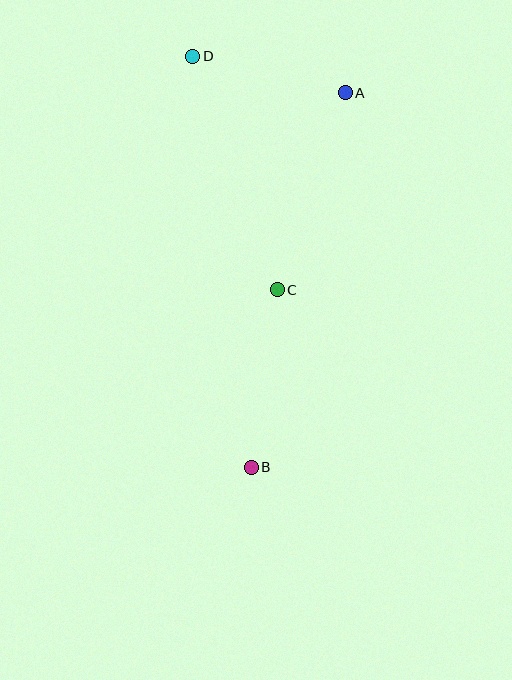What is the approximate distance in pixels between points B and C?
The distance between B and C is approximately 179 pixels.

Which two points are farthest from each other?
Points B and D are farthest from each other.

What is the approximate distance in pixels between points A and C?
The distance between A and C is approximately 209 pixels.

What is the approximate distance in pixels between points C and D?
The distance between C and D is approximately 248 pixels.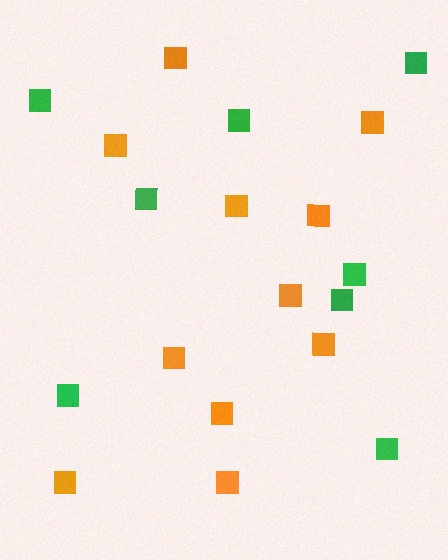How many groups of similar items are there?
There are 2 groups: one group of orange squares (11) and one group of green squares (8).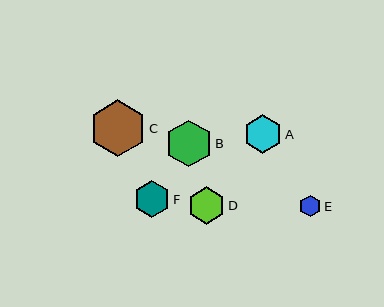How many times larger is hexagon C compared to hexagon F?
Hexagon C is approximately 1.6 times the size of hexagon F.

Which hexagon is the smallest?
Hexagon E is the smallest with a size of approximately 21 pixels.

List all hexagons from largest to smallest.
From largest to smallest: C, B, A, D, F, E.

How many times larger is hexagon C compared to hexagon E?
Hexagon C is approximately 2.7 times the size of hexagon E.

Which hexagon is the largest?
Hexagon C is the largest with a size of approximately 57 pixels.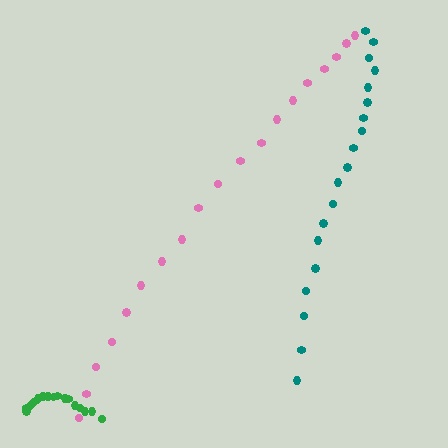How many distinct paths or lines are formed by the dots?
There are 3 distinct paths.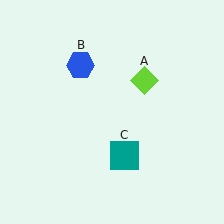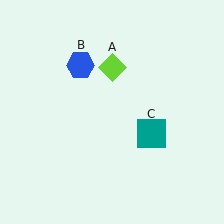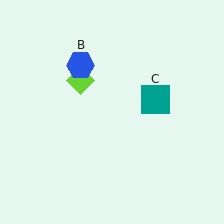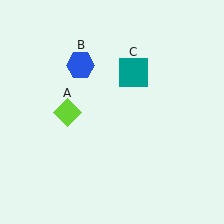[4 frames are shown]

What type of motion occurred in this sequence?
The lime diamond (object A), teal square (object C) rotated counterclockwise around the center of the scene.